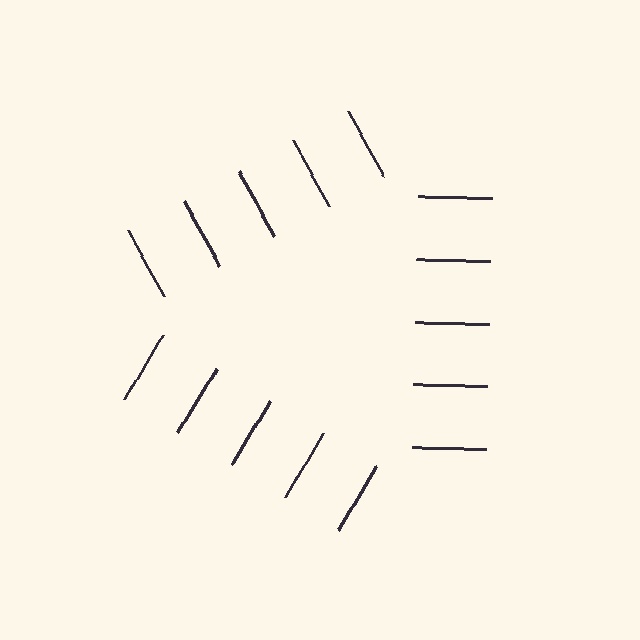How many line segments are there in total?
15 — 5 along each of the 3 edges.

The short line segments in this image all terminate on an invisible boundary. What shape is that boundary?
An illusory triangle — the line segments terminate on its edges but no continuous stroke is drawn.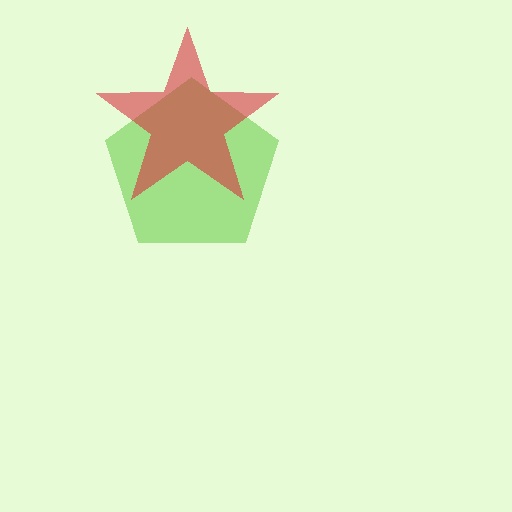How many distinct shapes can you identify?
There are 2 distinct shapes: a lime pentagon, a red star.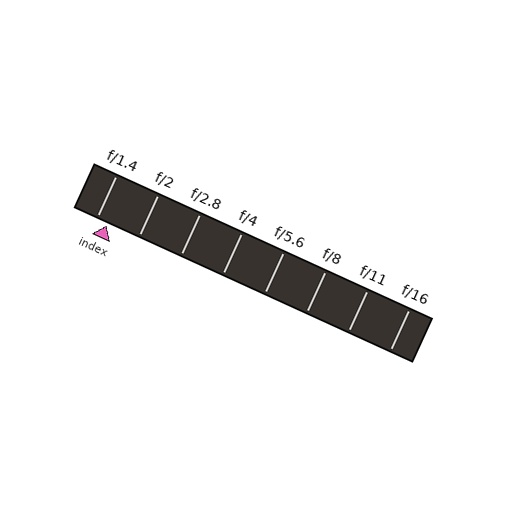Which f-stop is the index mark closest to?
The index mark is closest to f/1.4.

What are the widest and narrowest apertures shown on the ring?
The widest aperture shown is f/1.4 and the narrowest is f/16.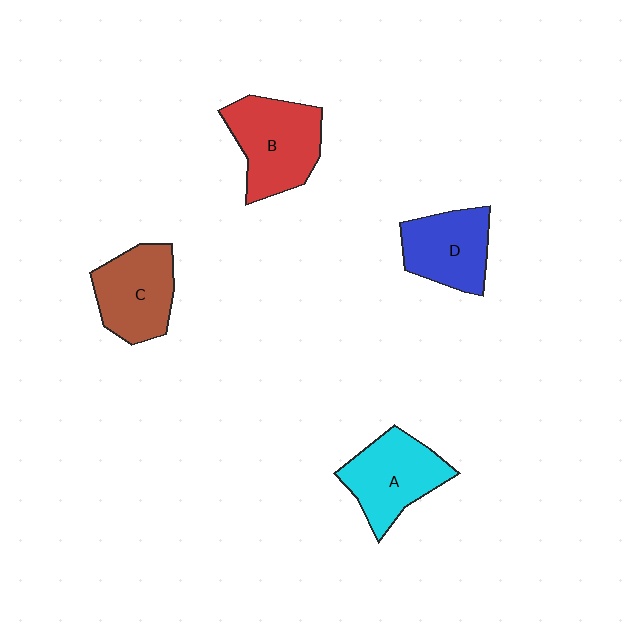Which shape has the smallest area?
Shape D (blue).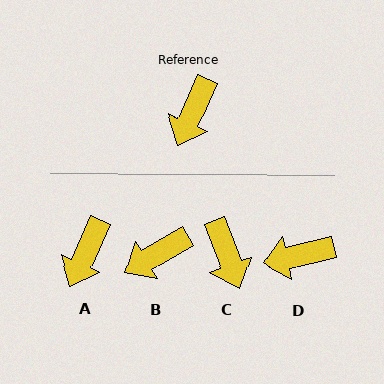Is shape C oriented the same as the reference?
No, it is off by about 45 degrees.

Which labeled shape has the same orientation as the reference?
A.